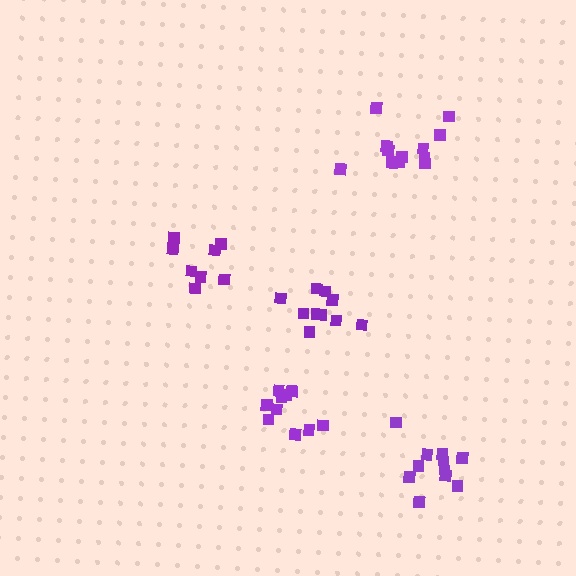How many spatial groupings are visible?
There are 5 spatial groupings.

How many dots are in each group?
Group 1: 10 dots, Group 2: 12 dots, Group 3: 11 dots, Group 4: 8 dots, Group 5: 10 dots (51 total).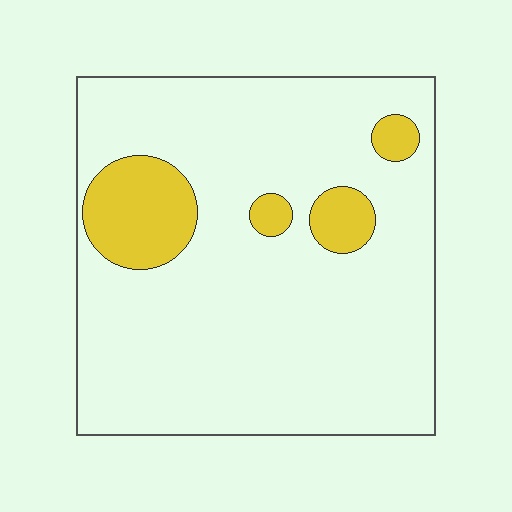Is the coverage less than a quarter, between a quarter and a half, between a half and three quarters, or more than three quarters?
Less than a quarter.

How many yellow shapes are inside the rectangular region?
4.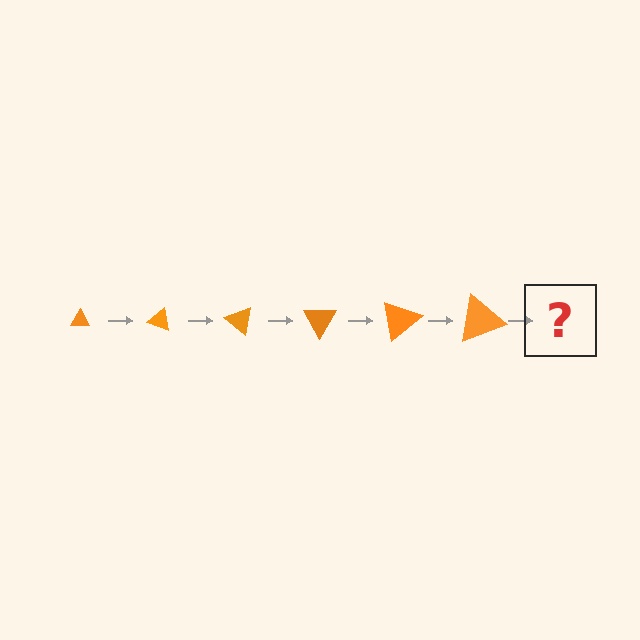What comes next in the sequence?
The next element should be a triangle, larger than the previous one and rotated 120 degrees from the start.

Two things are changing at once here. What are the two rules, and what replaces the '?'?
The two rules are that the triangle grows larger each step and it rotates 20 degrees each step. The '?' should be a triangle, larger than the previous one and rotated 120 degrees from the start.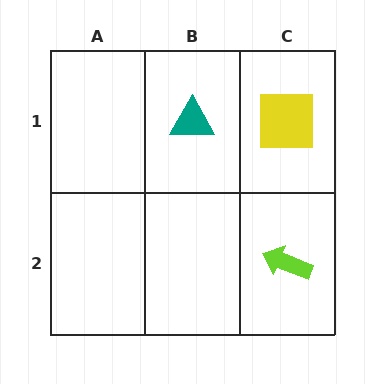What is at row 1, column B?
A teal triangle.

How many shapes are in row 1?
2 shapes.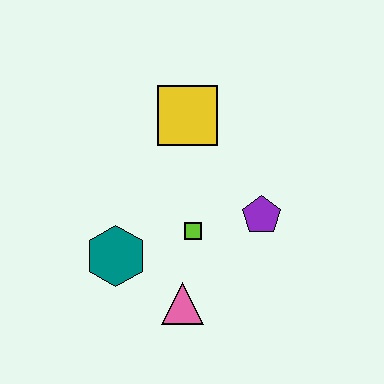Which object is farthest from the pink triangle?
The yellow square is farthest from the pink triangle.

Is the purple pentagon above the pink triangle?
Yes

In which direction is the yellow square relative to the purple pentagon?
The yellow square is above the purple pentagon.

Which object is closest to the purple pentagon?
The lime square is closest to the purple pentagon.